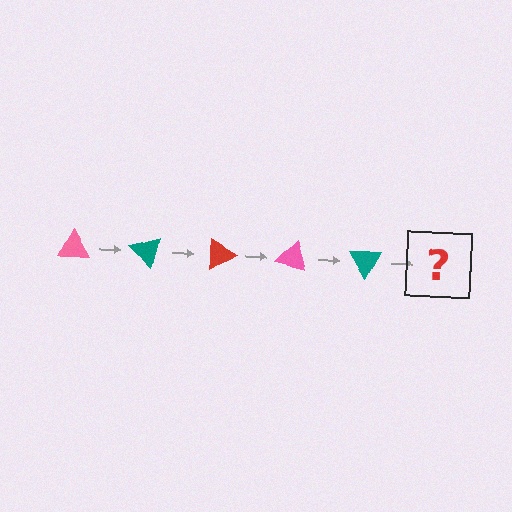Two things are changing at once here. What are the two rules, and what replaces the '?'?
The two rules are that it rotates 45 degrees each step and the color cycles through pink, teal, and red. The '?' should be a red triangle, rotated 225 degrees from the start.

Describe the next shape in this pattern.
It should be a red triangle, rotated 225 degrees from the start.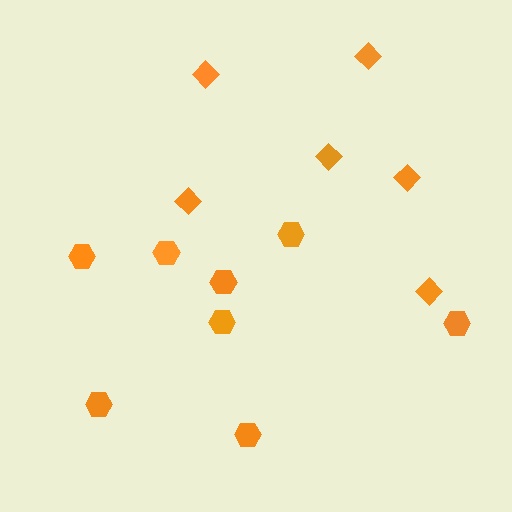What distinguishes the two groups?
There are 2 groups: one group of diamonds (6) and one group of hexagons (8).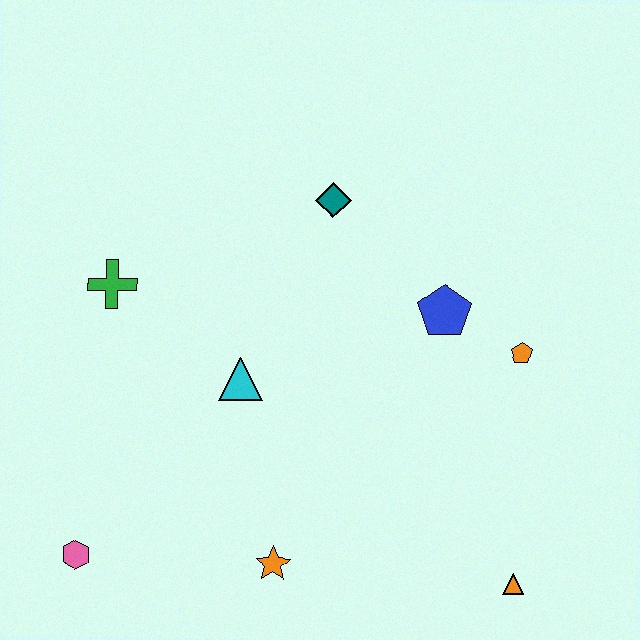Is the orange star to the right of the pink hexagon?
Yes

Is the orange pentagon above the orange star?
Yes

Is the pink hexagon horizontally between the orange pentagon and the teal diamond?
No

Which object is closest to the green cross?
The cyan triangle is closest to the green cross.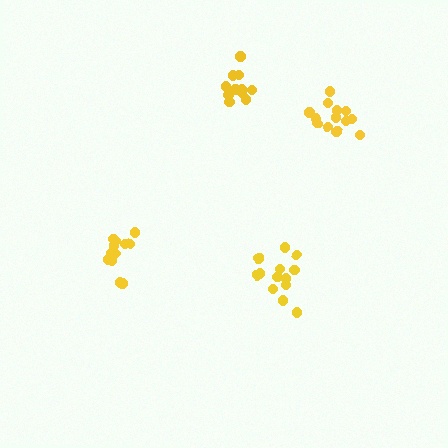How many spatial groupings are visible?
There are 4 spatial groupings.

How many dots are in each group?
Group 1: 12 dots, Group 2: 11 dots, Group 3: 13 dots, Group 4: 13 dots (49 total).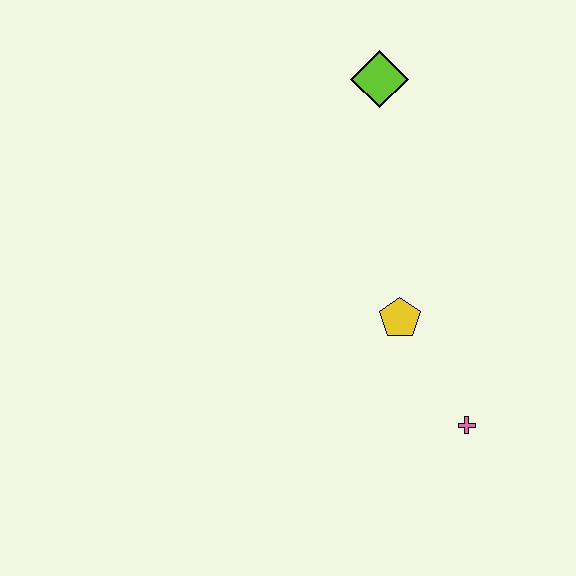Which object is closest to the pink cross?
The yellow pentagon is closest to the pink cross.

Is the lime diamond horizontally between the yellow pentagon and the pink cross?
No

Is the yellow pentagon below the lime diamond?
Yes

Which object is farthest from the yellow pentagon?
The lime diamond is farthest from the yellow pentagon.